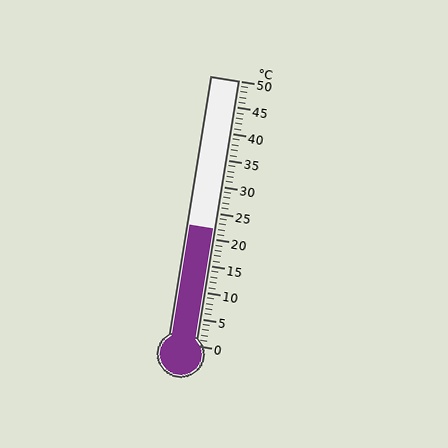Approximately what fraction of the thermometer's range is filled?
The thermometer is filled to approximately 45% of its range.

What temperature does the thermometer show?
The thermometer shows approximately 22°C.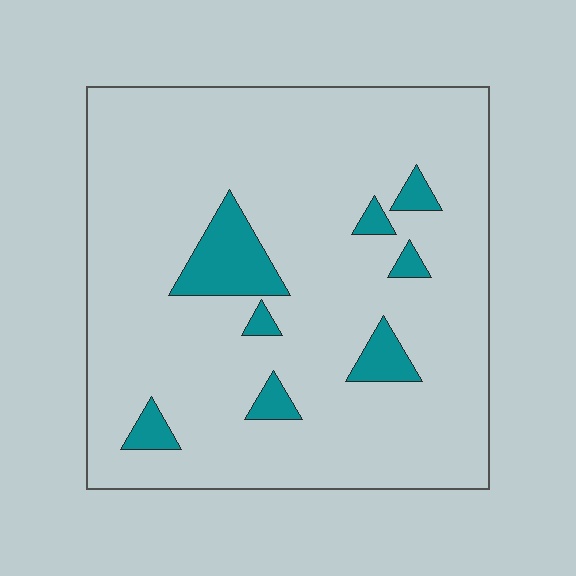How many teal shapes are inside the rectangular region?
8.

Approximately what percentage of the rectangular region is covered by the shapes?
Approximately 10%.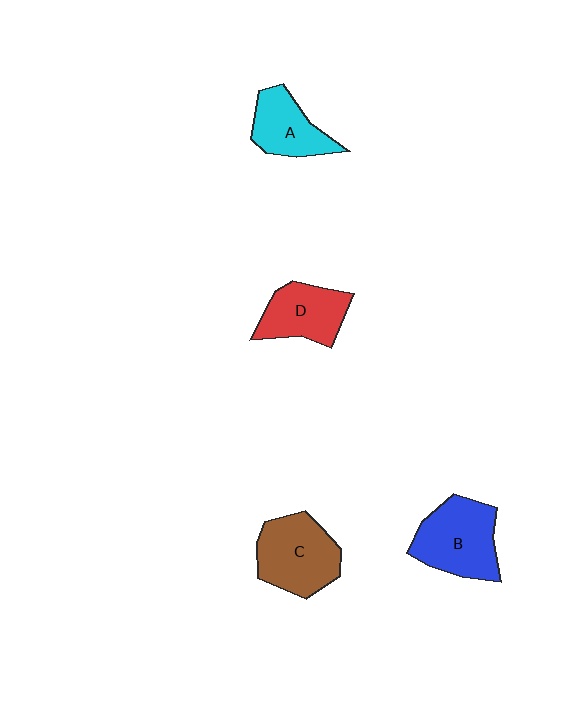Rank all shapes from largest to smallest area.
From largest to smallest: B (blue), C (brown), D (red), A (cyan).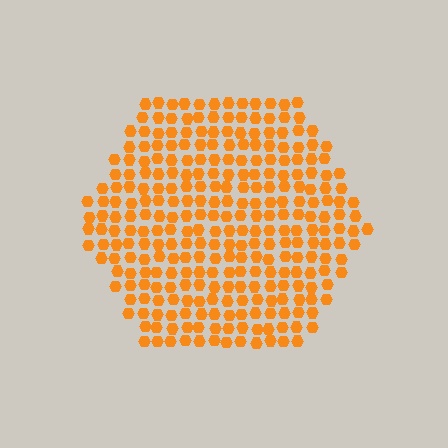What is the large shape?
The large shape is a hexagon.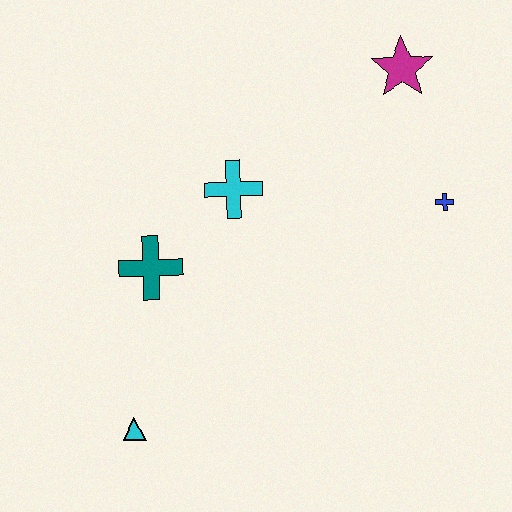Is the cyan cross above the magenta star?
No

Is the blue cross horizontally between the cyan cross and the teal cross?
No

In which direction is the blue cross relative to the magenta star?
The blue cross is below the magenta star.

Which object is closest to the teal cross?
The cyan cross is closest to the teal cross.